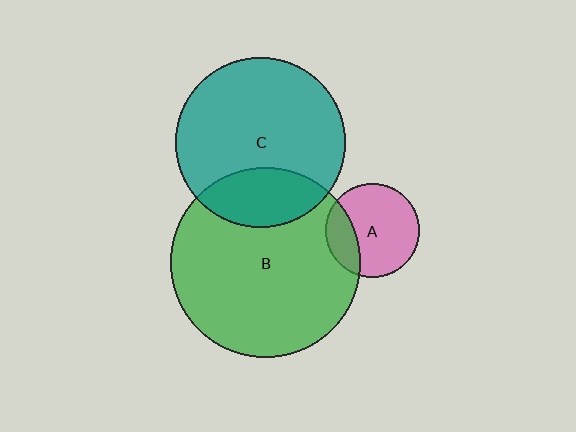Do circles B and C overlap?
Yes.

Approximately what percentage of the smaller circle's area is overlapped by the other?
Approximately 25%.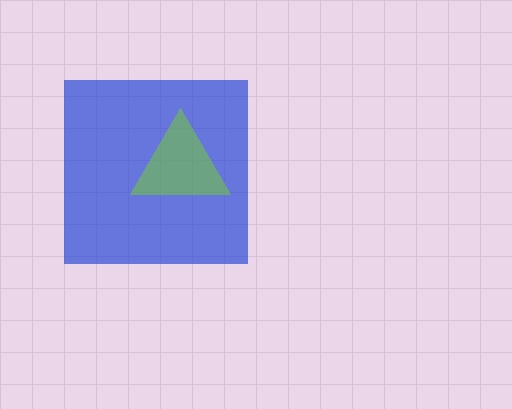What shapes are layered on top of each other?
The layered shapes are: a blue square, a lime triangle.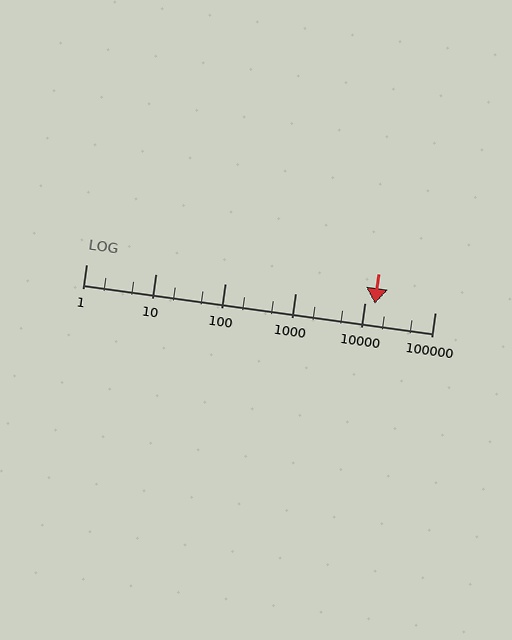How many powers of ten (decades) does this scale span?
The scale spans 5 decades, from 1 to 100000.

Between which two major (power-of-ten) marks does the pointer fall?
The pointer is between 10000 and 100000.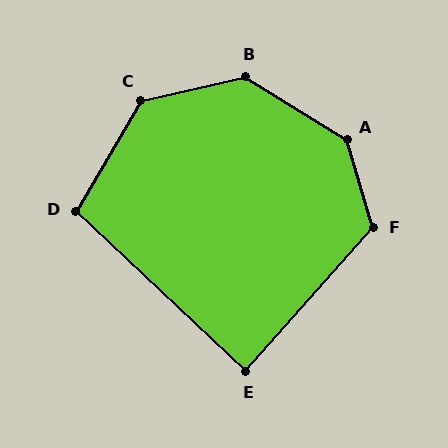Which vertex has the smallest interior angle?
E, at approximately 88 degrees.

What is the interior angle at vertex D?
Approximately 103 degrees (obtuse).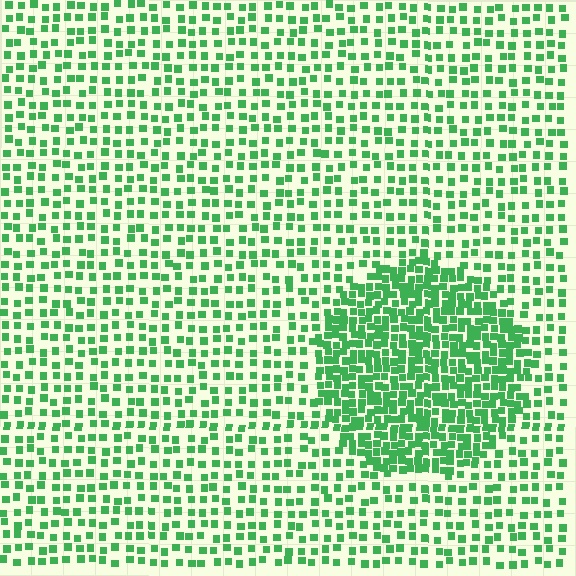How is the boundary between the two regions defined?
The boundary is defined by a change in element density (approximately 2.2x ratio). All elements are the same color, size, and shape.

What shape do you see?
I see a circle.